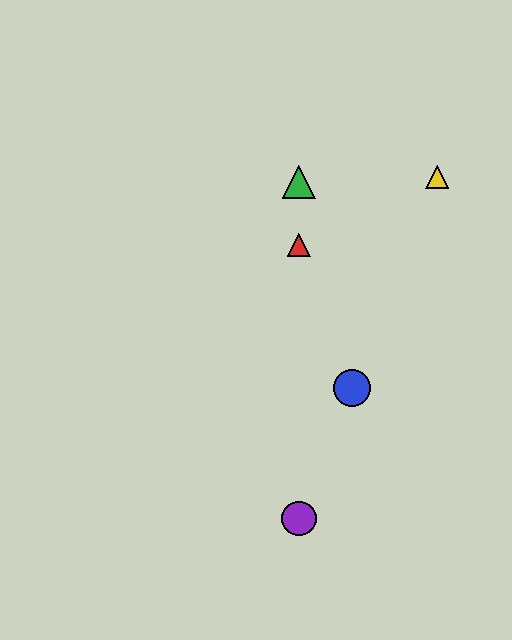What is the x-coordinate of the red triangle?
The red triangle is at x≈299.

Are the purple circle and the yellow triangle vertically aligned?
No, the purple circle is at x≈299 and the yellow triangle is at x≈437.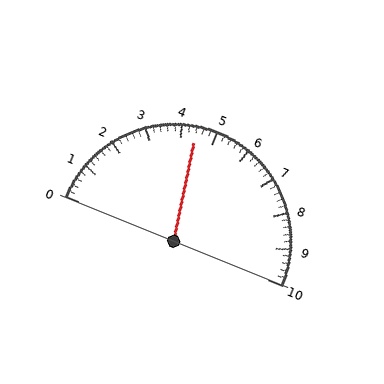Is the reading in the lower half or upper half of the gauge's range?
The reading is in the lower half of the range (0 to 10).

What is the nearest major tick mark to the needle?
The nearest major tick mark is 4.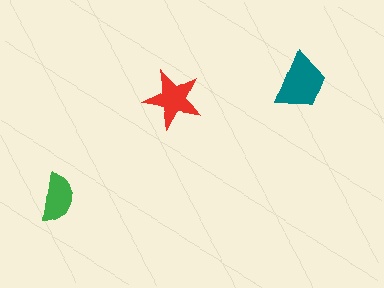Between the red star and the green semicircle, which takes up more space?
The red star.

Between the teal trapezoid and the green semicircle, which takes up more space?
The teal trapezoid.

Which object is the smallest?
The green semicircle.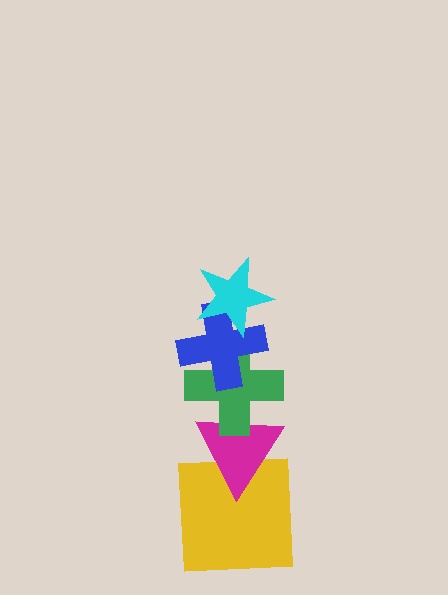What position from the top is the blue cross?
The blue cross is 2nd from the top.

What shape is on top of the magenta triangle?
The green cross is on top of the magenta triangle.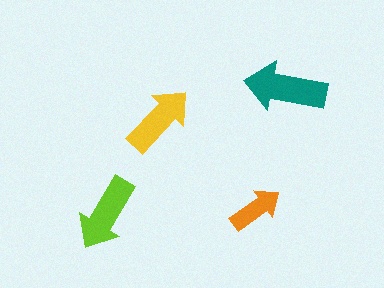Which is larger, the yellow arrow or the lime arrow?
The lime one.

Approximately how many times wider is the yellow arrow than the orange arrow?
About 1.5 times wider.